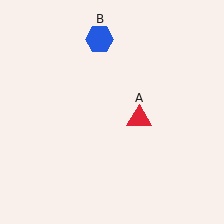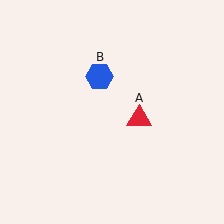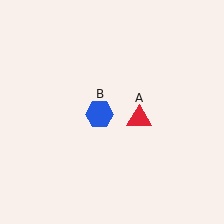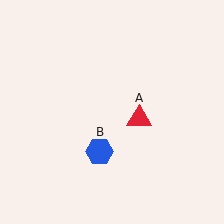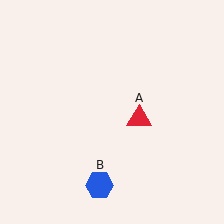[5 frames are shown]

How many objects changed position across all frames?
1 object changed position: blue hexagon (object B).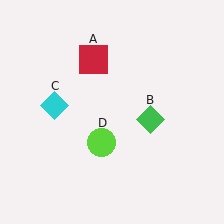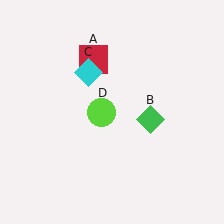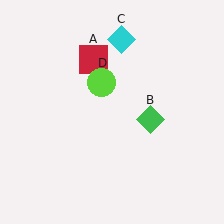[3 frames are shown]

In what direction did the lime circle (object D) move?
The lime circle (object D) moved up.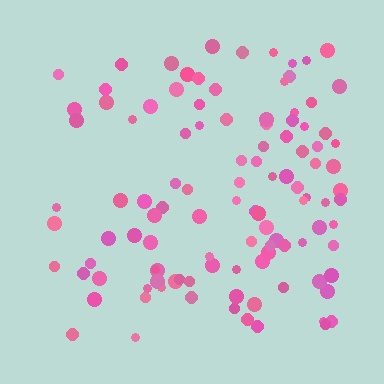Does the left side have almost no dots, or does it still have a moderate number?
Still a moderate number, just noticeably fewer than the right.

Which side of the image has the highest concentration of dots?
The right.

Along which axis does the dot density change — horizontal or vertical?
Horizontal.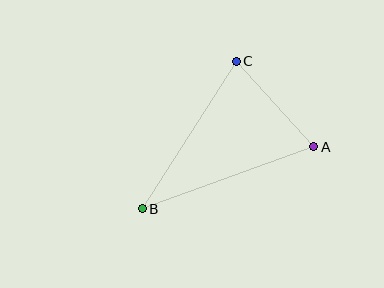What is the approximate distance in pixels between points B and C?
The distance between B and C is approximately 175 pixels.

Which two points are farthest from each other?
Points A and B are farthest from each other.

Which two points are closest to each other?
Points A and C are closest to each other.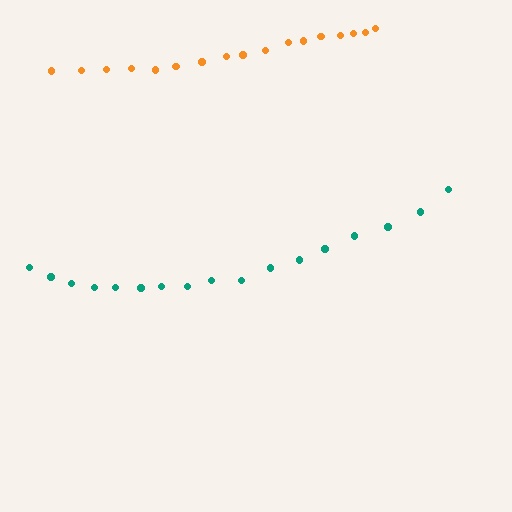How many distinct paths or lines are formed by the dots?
There are 2 distinct paths.